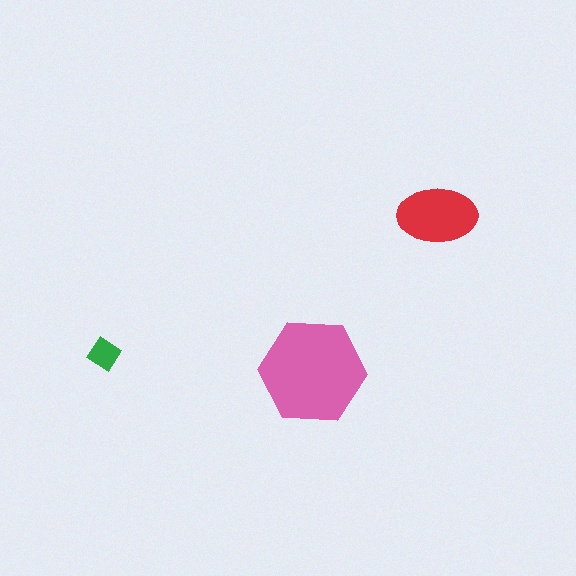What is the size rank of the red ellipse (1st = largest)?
2nd.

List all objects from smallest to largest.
The green diamond, the red ellipse, the pink hexagon.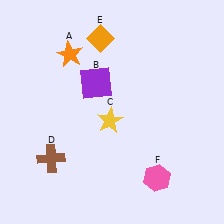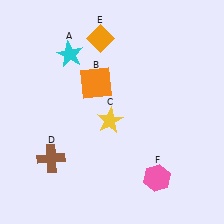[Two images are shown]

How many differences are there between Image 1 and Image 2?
There are 2 differences between the two images.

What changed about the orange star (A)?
In Image 1, A is orange. In Image 2, it changed to cyan.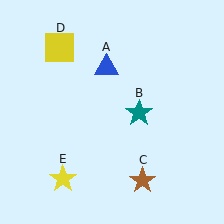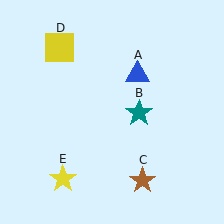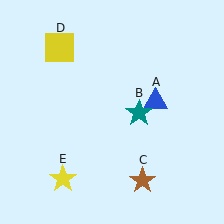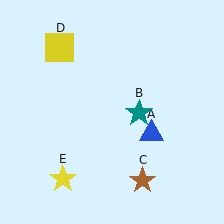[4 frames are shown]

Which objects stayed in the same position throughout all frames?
Teal star (object B) and brown star (object C) and yellow square (object D) and yellow star (object E) remained stationary.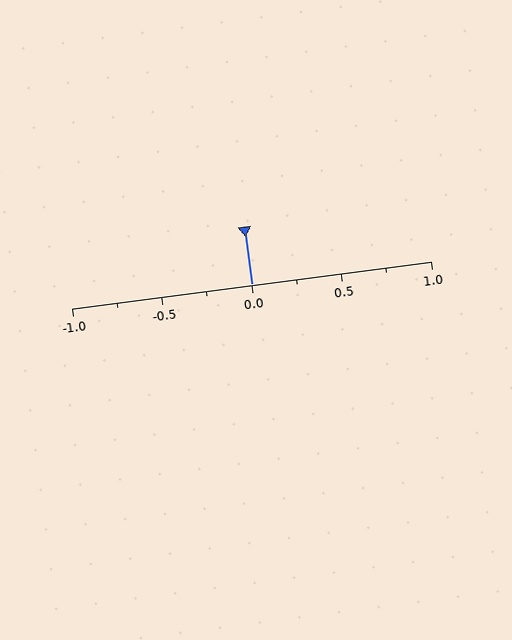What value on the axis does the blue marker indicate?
The marker indicates approximately 0.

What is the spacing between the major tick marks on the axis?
The major ticks are spaced 0.5 apart.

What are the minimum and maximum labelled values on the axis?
The axis runs from -1.0 to 1.0.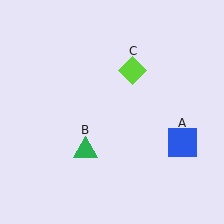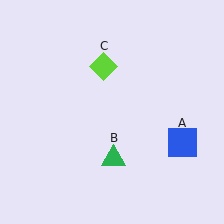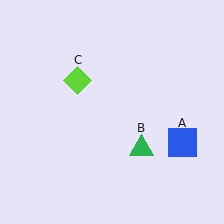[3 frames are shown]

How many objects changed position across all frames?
2 objects changed position: green triangle (object B), lime diamond (object C).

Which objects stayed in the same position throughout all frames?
Blue square (object A) remained stationary.